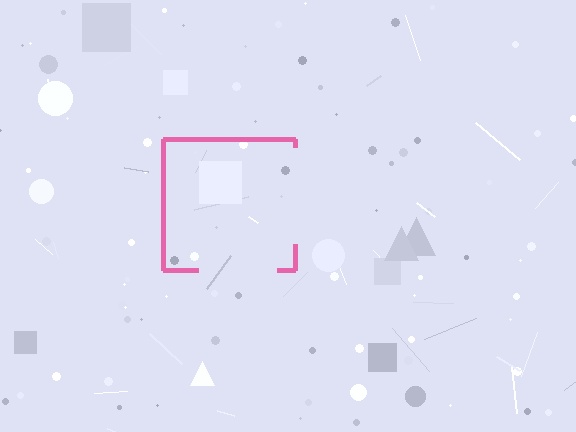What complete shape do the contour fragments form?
The contour fragments form a square.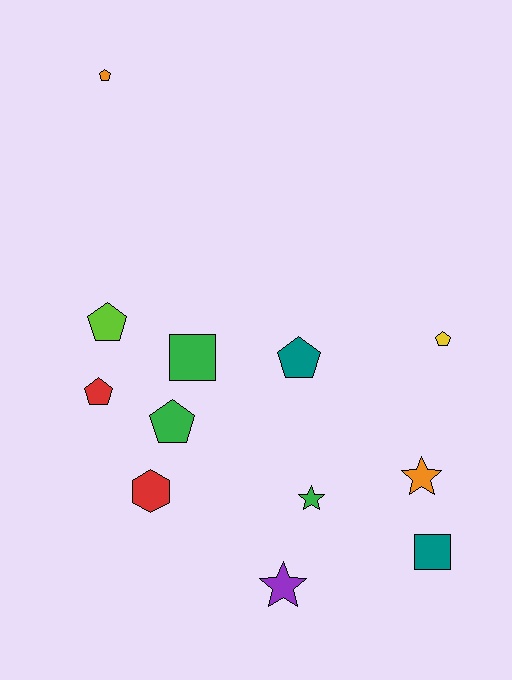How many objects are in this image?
There are 12 objects.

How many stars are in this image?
There are 3 stars.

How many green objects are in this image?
There are 3 green objects.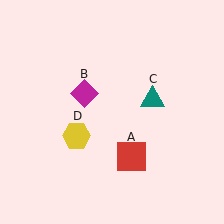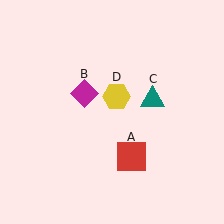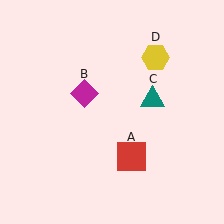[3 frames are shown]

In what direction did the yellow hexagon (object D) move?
The yellow hexagon (object D) moved up and to the right.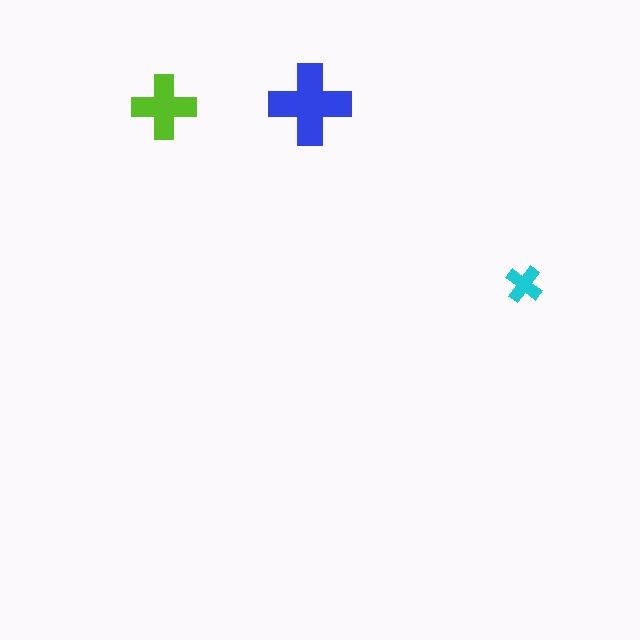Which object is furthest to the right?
The cyan cross is rightmost.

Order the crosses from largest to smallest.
the blue one, the lime one, the cyan one.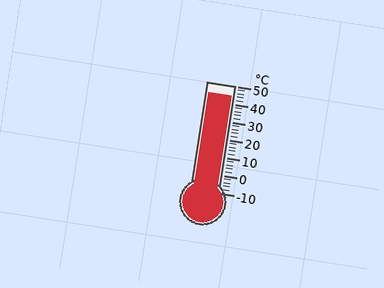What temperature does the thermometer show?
The thermometer shows approximately 44°C.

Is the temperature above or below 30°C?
The temperature is above 30°C.